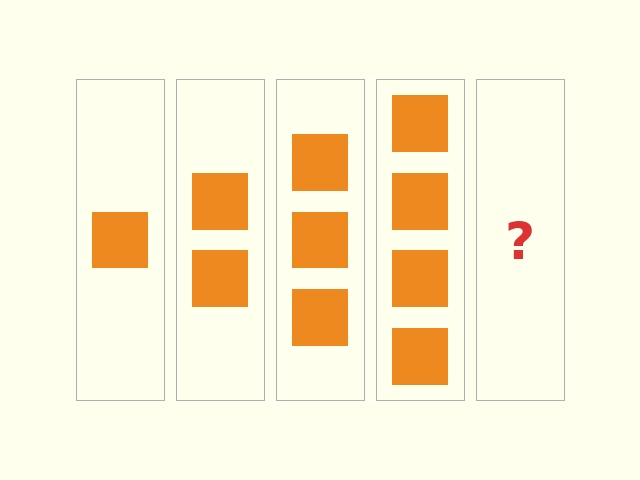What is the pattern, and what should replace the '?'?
The pattern is that each step adds one more square. The '?' should be 5 squares.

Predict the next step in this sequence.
The next step is 5 squares.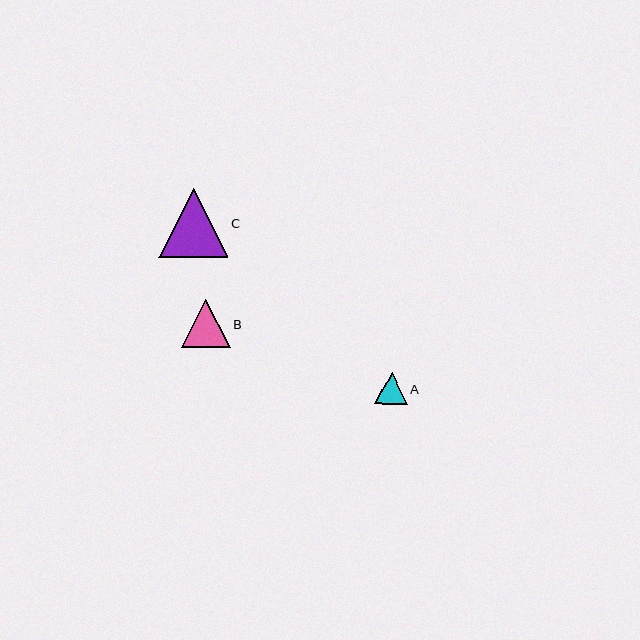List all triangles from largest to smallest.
From largest to smallest: C, B, A.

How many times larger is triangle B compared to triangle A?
Triangle B is approximately 1.5 times the size of triangle A.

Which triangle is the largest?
Triangle C is the largest with a size of approximately 69 pixels.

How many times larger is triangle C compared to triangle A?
Triangle C is approximately 2.1 times the size of triangle A.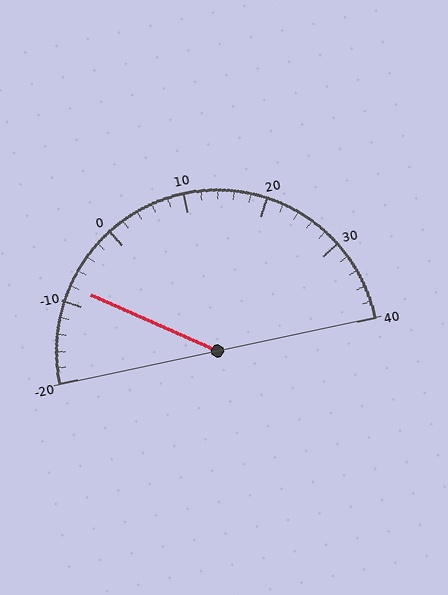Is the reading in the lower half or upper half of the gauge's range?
The reading is in the lower half of the range (-20 to 40).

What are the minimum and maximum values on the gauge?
The gauge ranges from -20 to 40.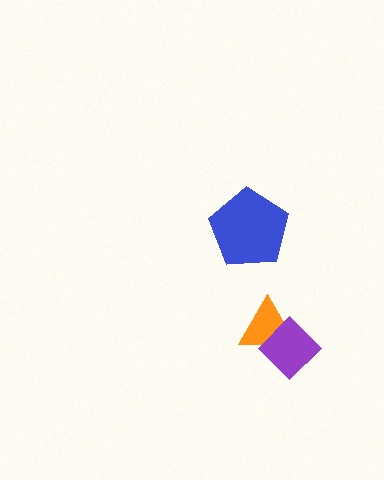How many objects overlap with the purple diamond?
1 object overlaps with the purple diamond.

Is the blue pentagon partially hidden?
No, no other shape covers it.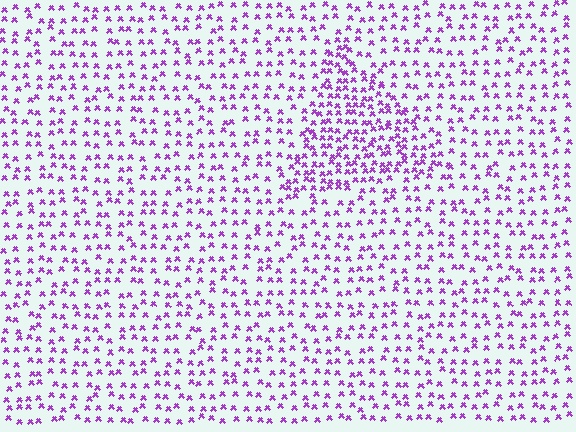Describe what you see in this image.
The image contains small purple elements arranged at two different densities. A triangle-shaped region is visible where the elements are more densely packed than the surrounding area.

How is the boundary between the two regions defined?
The boundary is defined by a change in element density (approximately 1.9x ratio). All elements are the same color, size, and shape.